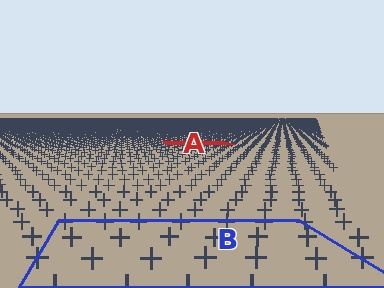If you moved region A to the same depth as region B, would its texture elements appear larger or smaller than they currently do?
They would appear larger. At a closer depth, the same texture elements are projected at a bigger on-screen size.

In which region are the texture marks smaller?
The texture marks are smaller in region A, because it is farther away.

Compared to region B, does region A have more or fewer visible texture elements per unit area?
Region A has more texture elements per unit area — they are packed more densely because it is farther away.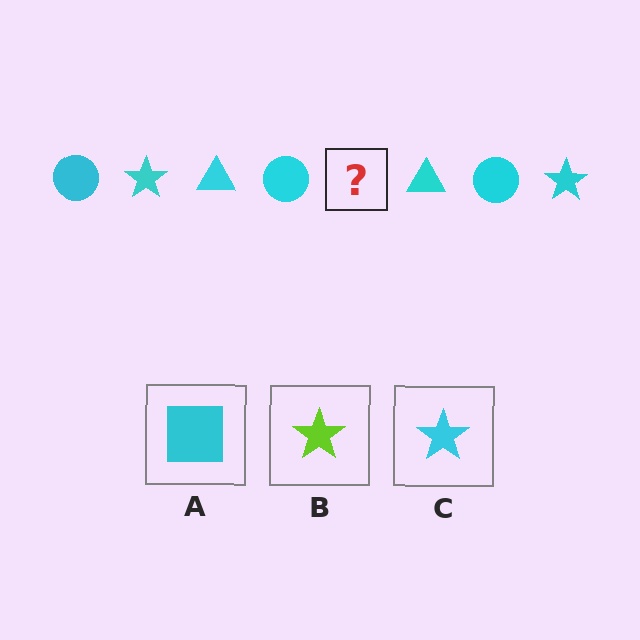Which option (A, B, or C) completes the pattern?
C.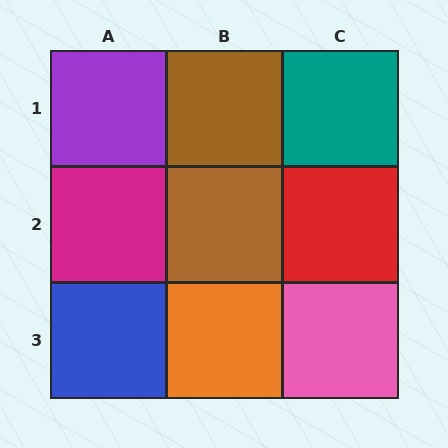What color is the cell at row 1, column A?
Purple.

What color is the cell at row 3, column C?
Pink.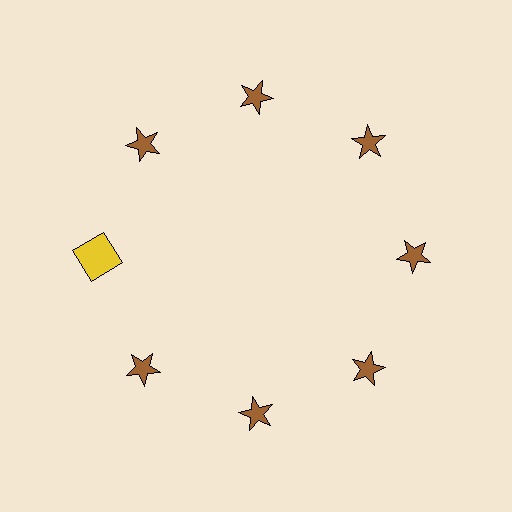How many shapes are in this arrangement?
There are 8 shapes arranged in a ring pattern.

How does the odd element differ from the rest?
It differs in both color (yellow instead of brown) and shape (square instead of star).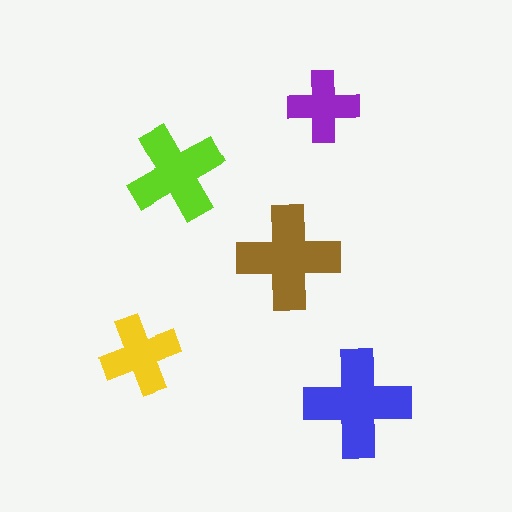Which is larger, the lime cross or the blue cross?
The blue one.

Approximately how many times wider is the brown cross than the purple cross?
About 1.5 times wider.